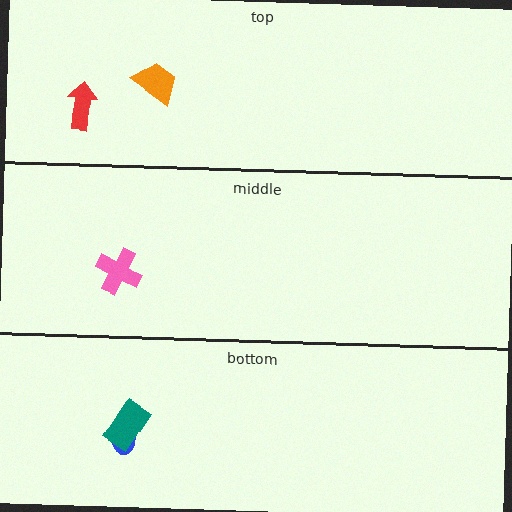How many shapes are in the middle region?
1.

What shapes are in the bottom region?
The blue ellipse, the teal rectangle.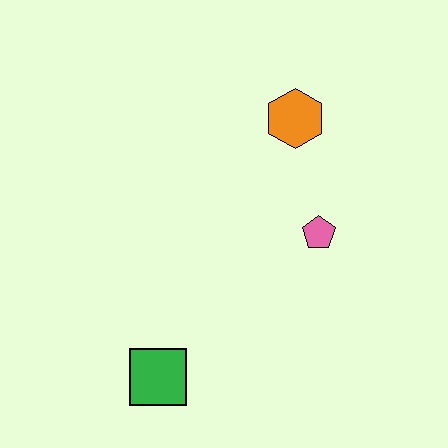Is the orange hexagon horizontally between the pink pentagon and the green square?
Yes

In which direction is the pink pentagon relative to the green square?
The pink pentagon is to the right of the green square.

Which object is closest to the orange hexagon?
The pink pentagon is closest to the orange hexagon.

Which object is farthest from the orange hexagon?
The green square is farthest from the orange hexagon.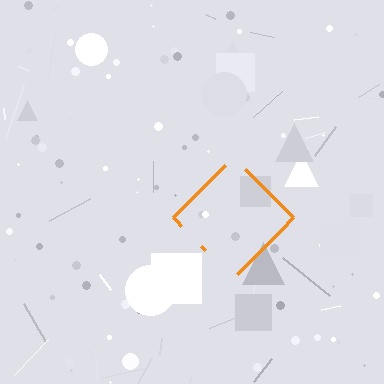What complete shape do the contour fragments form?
The contour fragments form a diamond.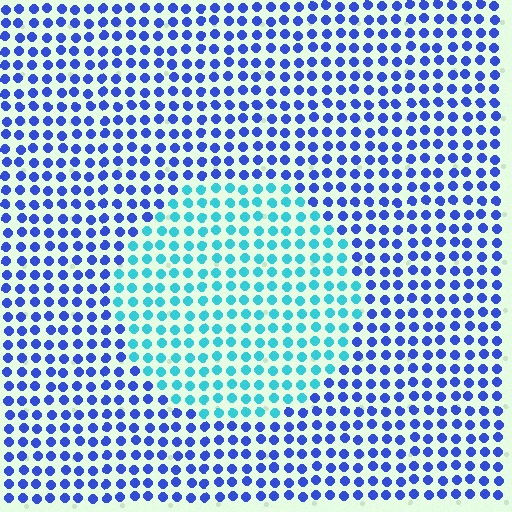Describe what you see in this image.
The image is filled with small blue elements in a uniform arrangement. A circle-shaped region is visible where the elements are tinted to a slightly different hue, forming a subtle color boundary.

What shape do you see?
I see a circle.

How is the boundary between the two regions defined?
The boundary is defined purely by a slight shift in hue (about 48 degrees). Spacing, size, and orientation are identical on both sides.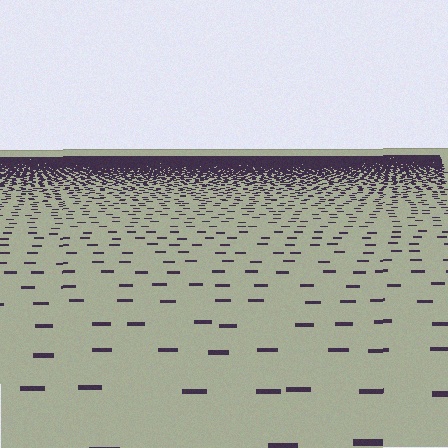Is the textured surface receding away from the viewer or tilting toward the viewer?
The surface is receding away from the viewer. Texture elements get smaller and denser toward the top.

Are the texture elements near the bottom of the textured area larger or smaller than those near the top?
Larger. Near the bottom, elements are closer to the viewer and appear at a bigger on-screen size.